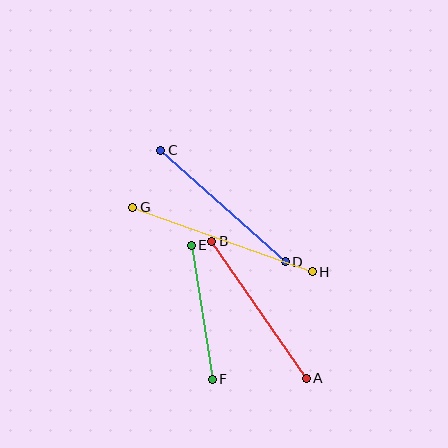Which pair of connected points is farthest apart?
Points G and H are farthest apart.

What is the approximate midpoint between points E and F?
The midpoint is at approximately (202, 312) pixels.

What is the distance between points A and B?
The distance is approximately 166 pixels.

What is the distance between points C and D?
The distance is approximately 167 pixels.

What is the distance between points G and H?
The distance is approximately 191 pixels.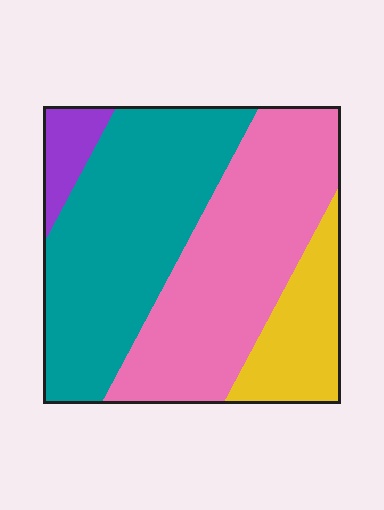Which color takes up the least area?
Purple, at roughly 5%.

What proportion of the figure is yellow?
Yellow covers roughly 15% of the figure.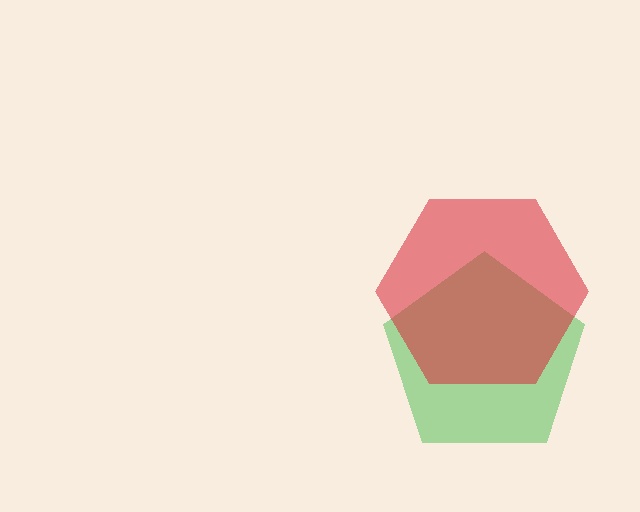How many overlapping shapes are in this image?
There are 2 overlapping shapes in the image.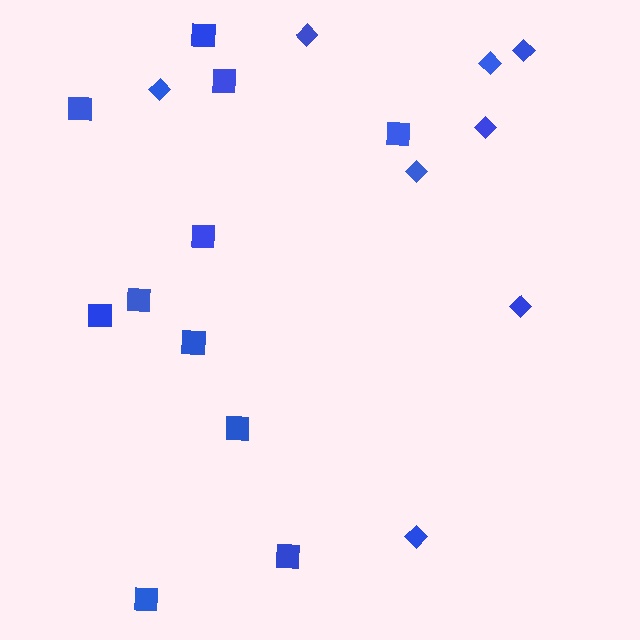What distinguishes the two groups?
There are 2 groups: one group of squares (11) and one group of diamonds (8).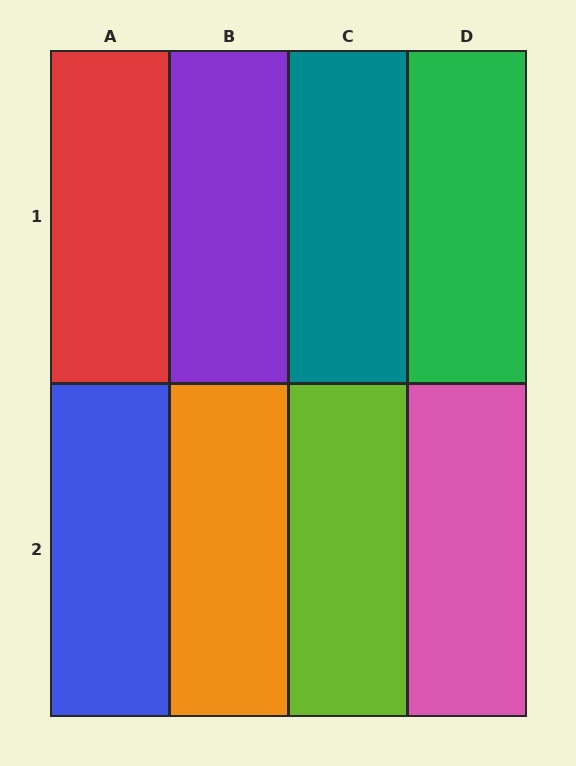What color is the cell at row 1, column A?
Red.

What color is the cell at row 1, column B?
Purple.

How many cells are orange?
1 cell is orange.